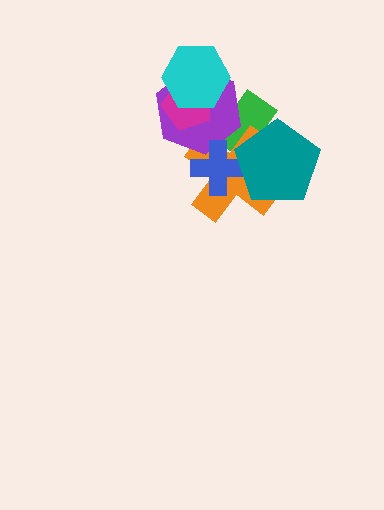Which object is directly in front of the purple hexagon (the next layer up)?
The magenta pentagon is directly in front of the purple hexagon.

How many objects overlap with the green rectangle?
4 objects overlap with the green rectangle.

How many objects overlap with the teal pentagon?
3 objects overlap with the teal pentagon.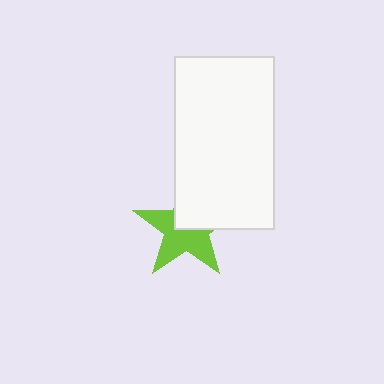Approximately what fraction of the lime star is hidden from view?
Roughly 42% of the lime star is hidden behind the white rectangle.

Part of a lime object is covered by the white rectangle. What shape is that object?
It is a star.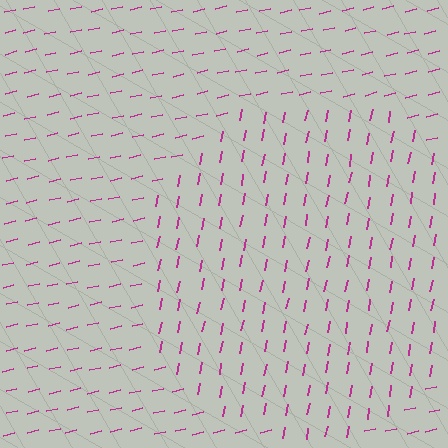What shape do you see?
I see a circle.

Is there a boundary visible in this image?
Yes, there is a texture boundary formed by a change in line orientation.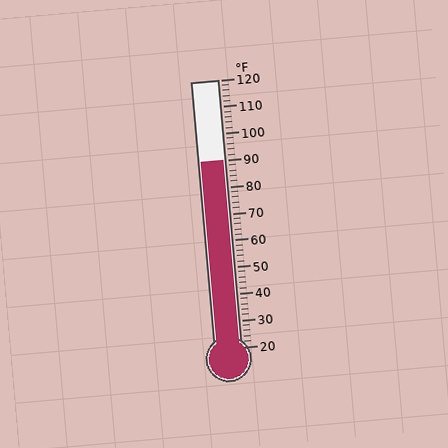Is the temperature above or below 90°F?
The temperature is at 90°F.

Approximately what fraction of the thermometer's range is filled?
The thermometer is filled to approximately 70% of its range.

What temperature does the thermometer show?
The thermometer shows approximately 90°F.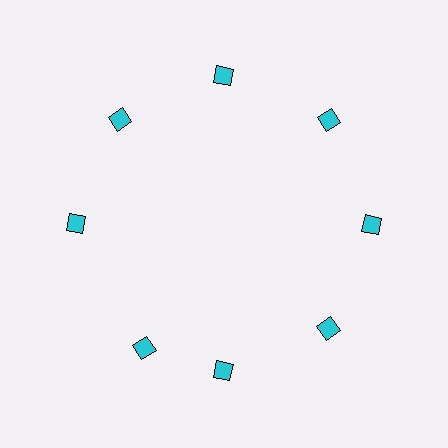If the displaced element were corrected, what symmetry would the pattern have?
It would have 8-fold rotational symmetry — the pattern would map onto itself every 45 degrees.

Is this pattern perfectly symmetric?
No. The 8 cyan diamonds are arranged in a ring, but one element near the 8 o'clock position is rotated out of alignment along the ring, breaking the 8-fold rotational symmetry.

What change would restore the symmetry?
The symmetry would be restored by rotating it back into even spacing with its neighbors so that all 8 diamonds sit at equal angles and equal distance from the center.